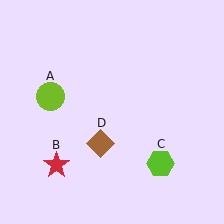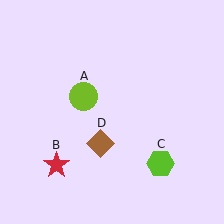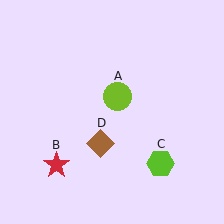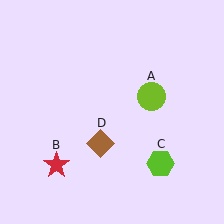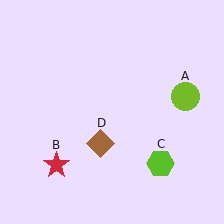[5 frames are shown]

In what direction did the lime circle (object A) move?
The lime circle (object A) moved right.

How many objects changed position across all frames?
1 object changed position: lime circle (object A).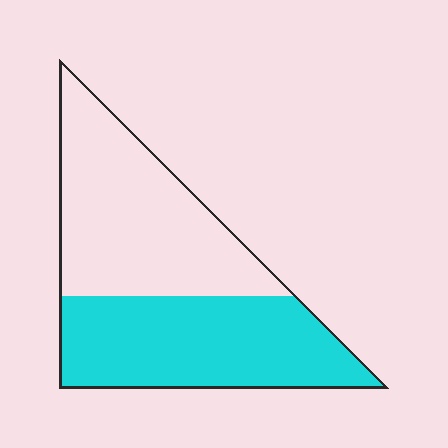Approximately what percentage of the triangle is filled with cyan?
Approximately 50%.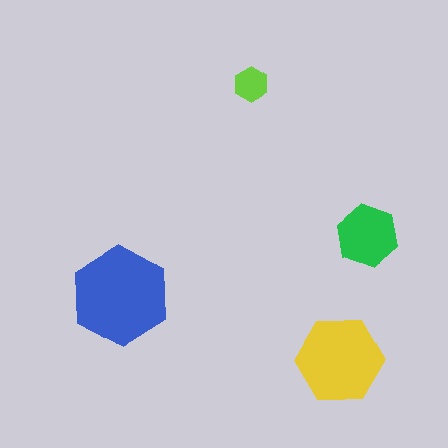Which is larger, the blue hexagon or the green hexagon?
The blue one.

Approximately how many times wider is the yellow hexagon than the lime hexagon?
About 2.5 times wider.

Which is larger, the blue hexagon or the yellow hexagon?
The blue one.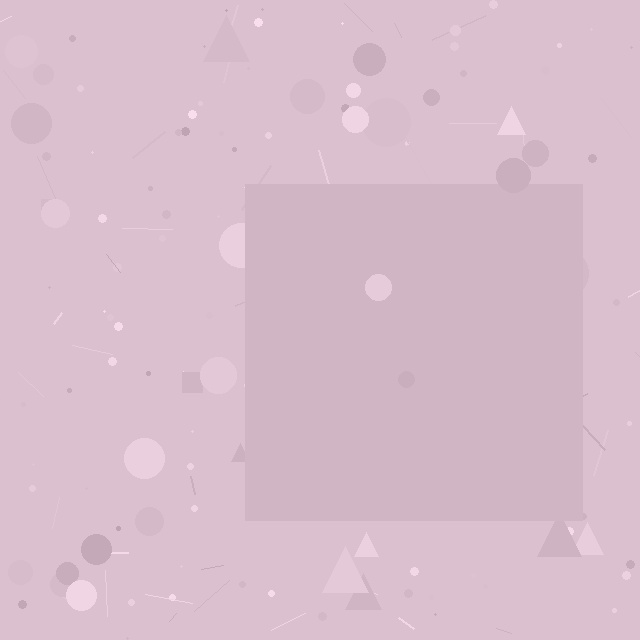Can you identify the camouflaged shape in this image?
The camouflaged shape is a square.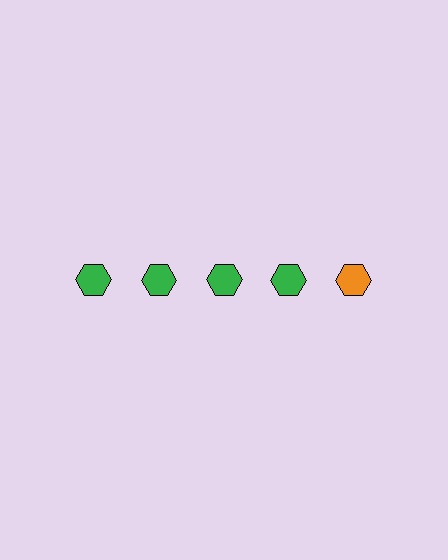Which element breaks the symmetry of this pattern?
The orange hexagon in the top row, rightmost column breaks the symmetry. All other shapes are green hexagons.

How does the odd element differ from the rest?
It has a different color: orange instead of green.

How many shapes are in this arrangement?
There are 5 shapes arranged in a grid pattern.